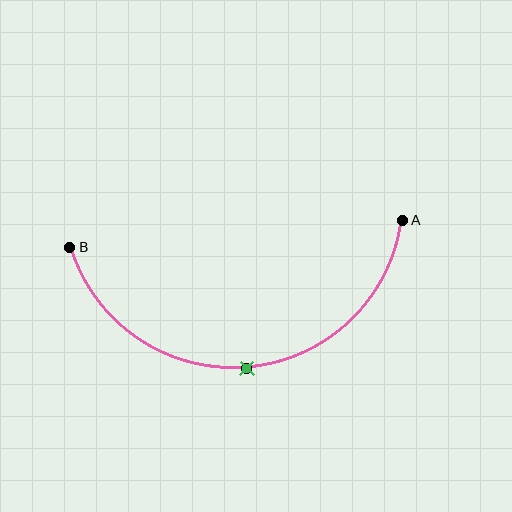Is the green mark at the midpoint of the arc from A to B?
Yes. The green mark lies on the arc at equal arc-length from both A and B — it is the arc midpoint.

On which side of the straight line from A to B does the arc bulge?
The arc bulges below the straight line connecting A and B.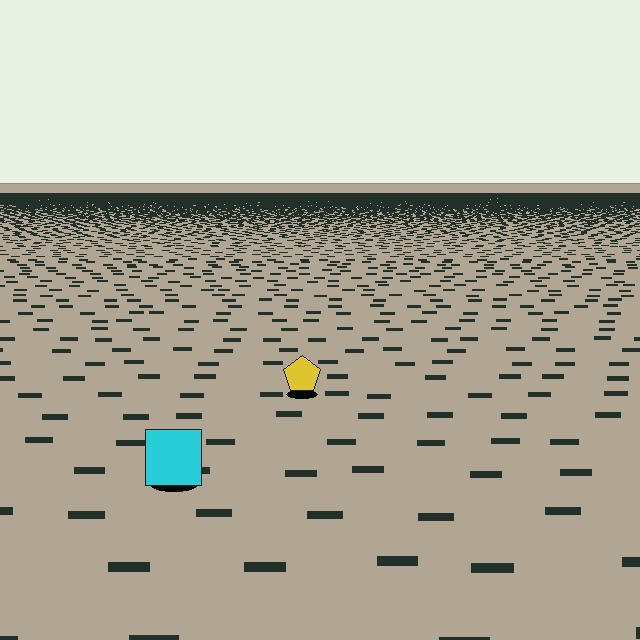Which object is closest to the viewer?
The cyan square is closest. The texture marks near it are larger and more spread out.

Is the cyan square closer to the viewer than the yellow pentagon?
Yes. The cyan square is closer — you can tell from the texture gradient: the ground texture is coarser near it.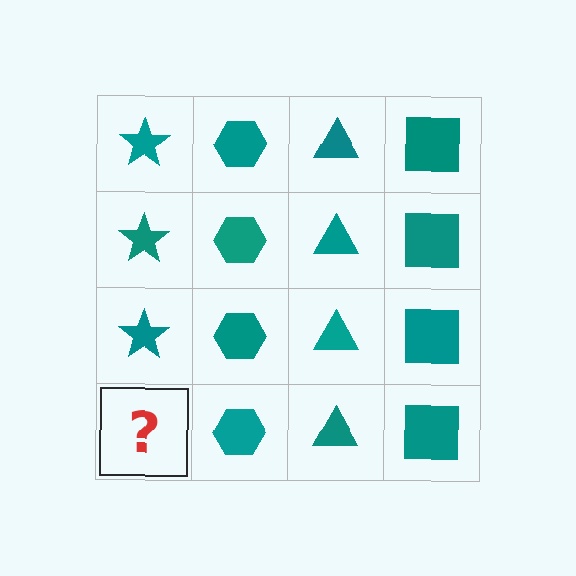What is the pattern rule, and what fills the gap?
The rule is that each column has a consistent shape. The gap should be filled with a teal star.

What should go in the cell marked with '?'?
The missing cell should contain a teal star.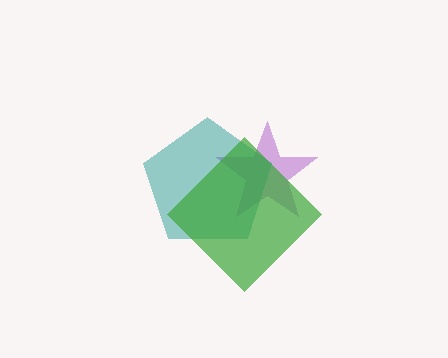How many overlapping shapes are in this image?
There are 3 overlapping shapes in the image.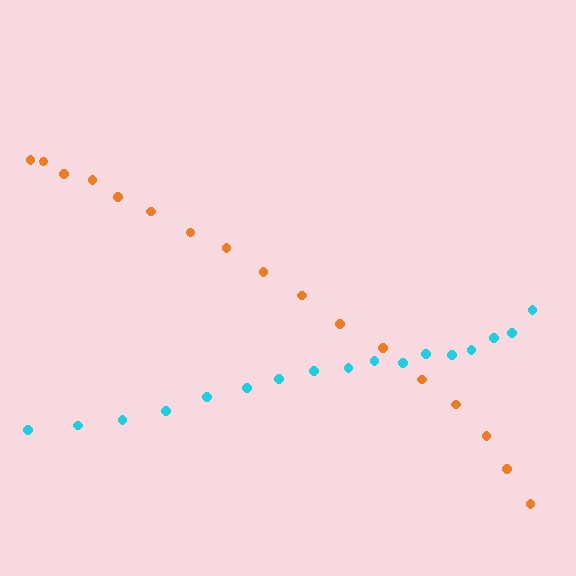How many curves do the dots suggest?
There are 2 distinct paths.